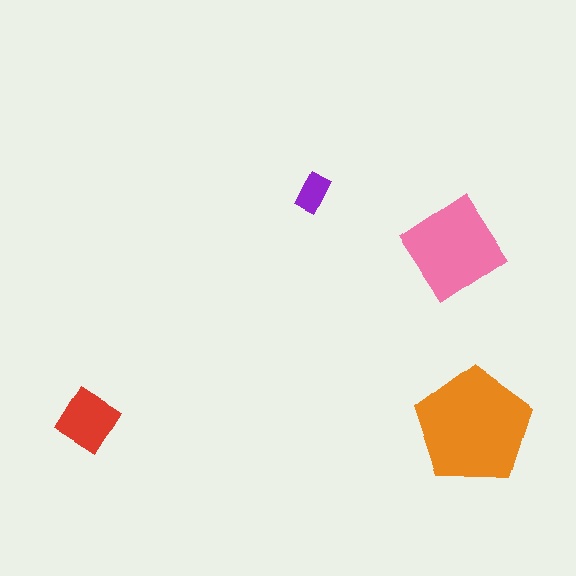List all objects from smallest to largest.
The purple rectangle, the red diamond, the pink diamond, the orange pentagon.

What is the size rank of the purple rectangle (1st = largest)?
4th.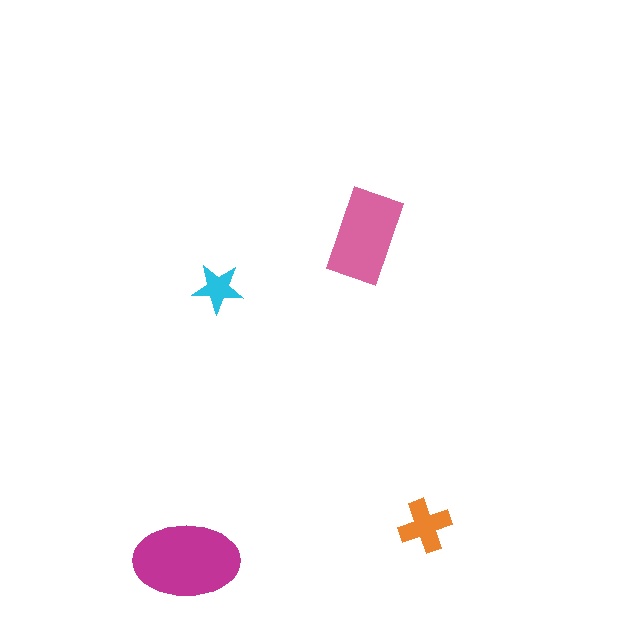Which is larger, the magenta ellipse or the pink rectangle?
The magenta ellipse.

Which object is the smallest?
The cyan star.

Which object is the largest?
The magenta ellipse.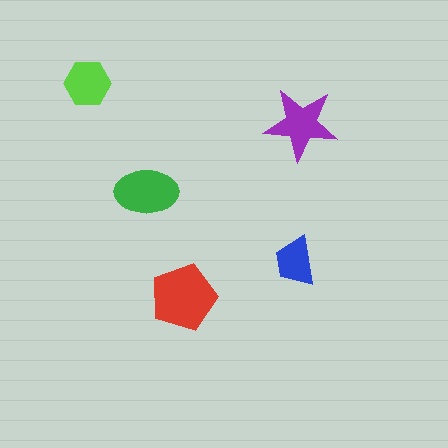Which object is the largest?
The red pentagon.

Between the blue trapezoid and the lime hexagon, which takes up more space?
The lime hexagon.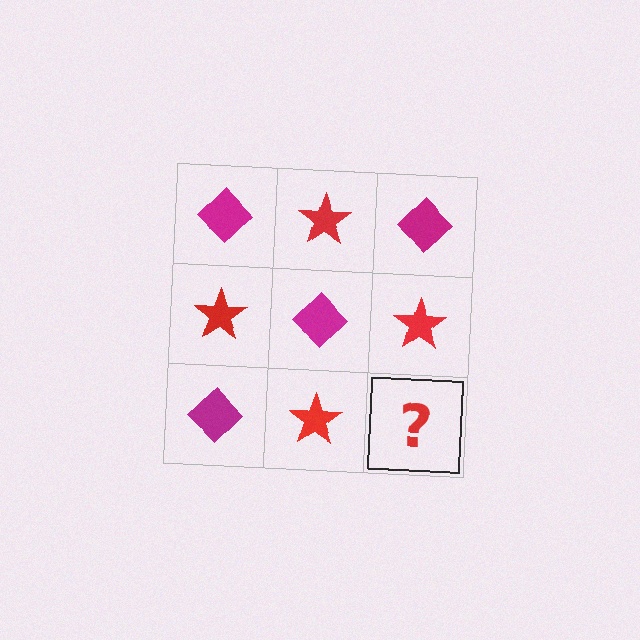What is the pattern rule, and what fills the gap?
The rule is that it alternates magenta diamond and red star in a checkerboard pattern. The gap should be filled with a magenta diamond.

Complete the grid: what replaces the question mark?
The question mark should be replaced with a magenta diamond.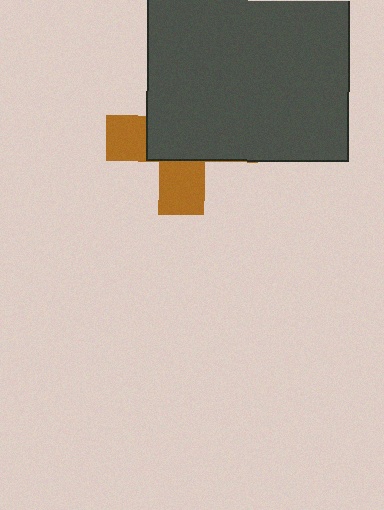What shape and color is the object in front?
The object in front is a dark gray square.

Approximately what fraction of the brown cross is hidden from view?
Roughly 64% of the brown cross is hidden behind the dark gray square.